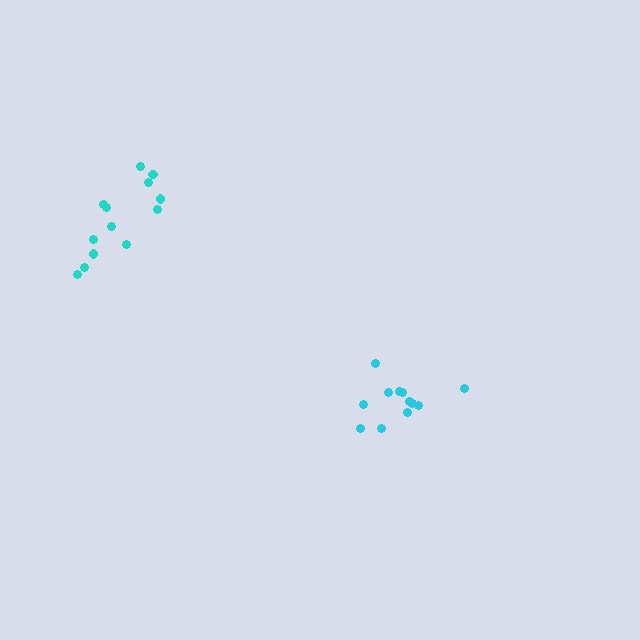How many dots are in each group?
Group 1: 13 dots, Group 2: 12 dots (25 total).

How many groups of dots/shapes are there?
There are 2 groups.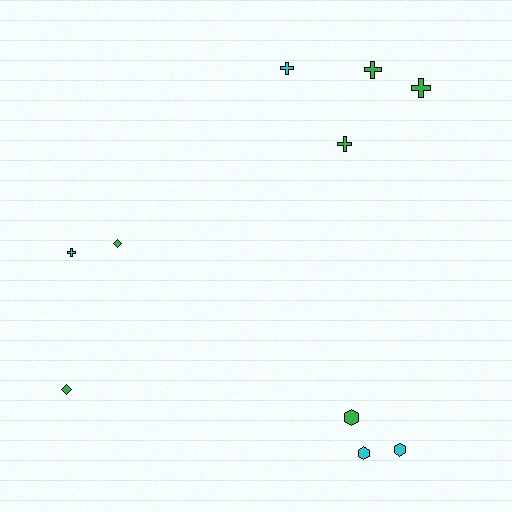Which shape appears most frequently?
Cross, with 5 objects.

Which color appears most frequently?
Green, with 6 objects.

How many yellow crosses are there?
There are no yellow crosses.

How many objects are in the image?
There are 10 objects.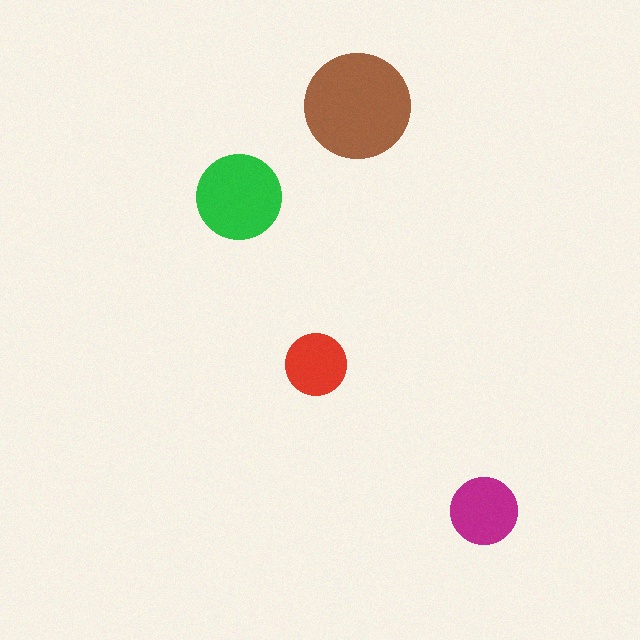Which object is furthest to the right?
The magenta circle is rightmost.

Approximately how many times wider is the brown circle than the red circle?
About 1.5 times wider.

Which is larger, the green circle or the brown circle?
The brown one.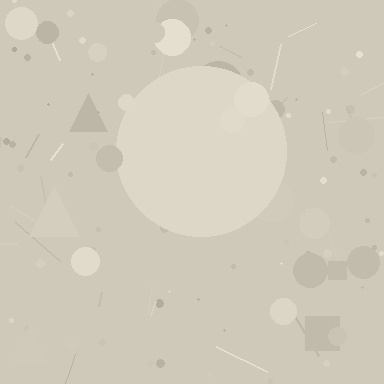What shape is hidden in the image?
A circle is hidden in the image.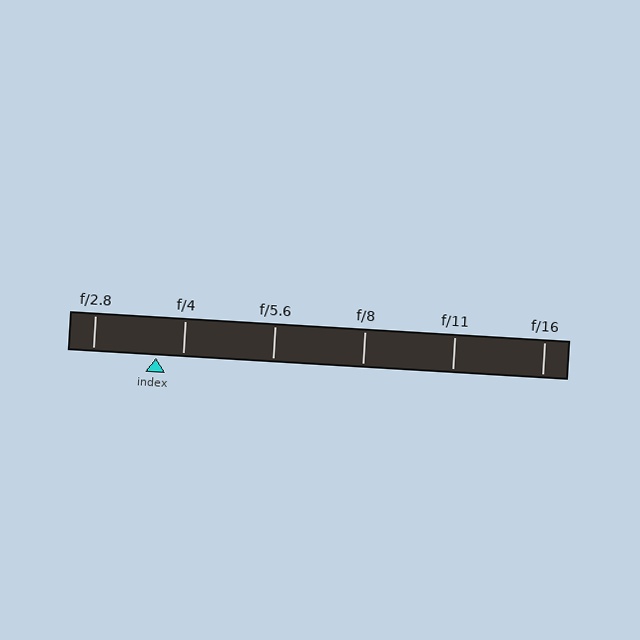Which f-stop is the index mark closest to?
The index mark is closest to f/4.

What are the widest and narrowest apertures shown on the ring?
The widest aperture shown is f/2.8 and the narrowest is f/16.